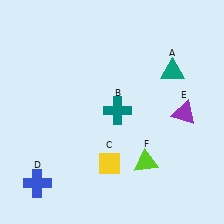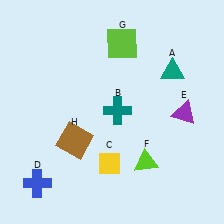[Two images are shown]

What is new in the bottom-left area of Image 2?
A brown square (H) was added in the bottom-left area of Image 2.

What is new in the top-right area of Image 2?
A lime square (G) was added in the top-right area of Image 2.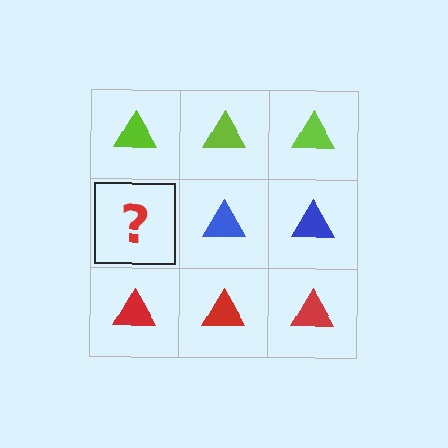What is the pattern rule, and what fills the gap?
The rule is that each row has a consistent color. The gap should be filled with a blue triangle.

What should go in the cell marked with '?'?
The missing cell should contain a blue triangle.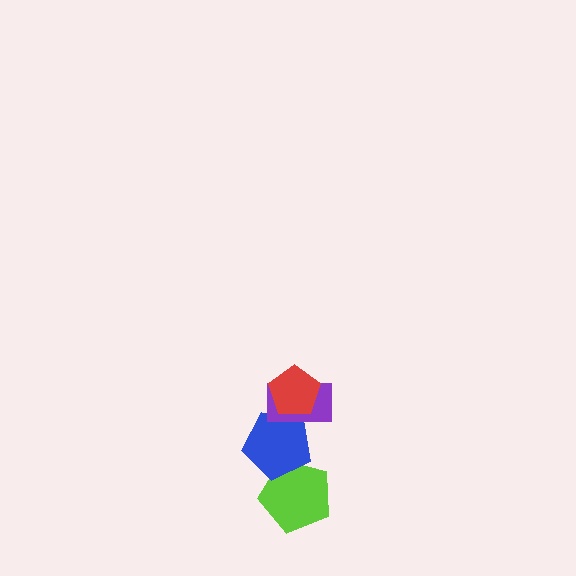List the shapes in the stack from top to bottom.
From top to bottom: the red pentagon, the purple rectangle, the blue pentagon, the lime pentagon.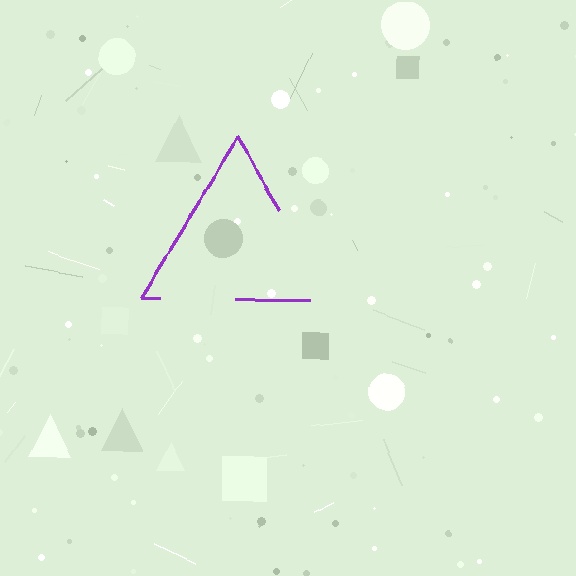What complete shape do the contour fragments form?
The contour fragments form a triangle.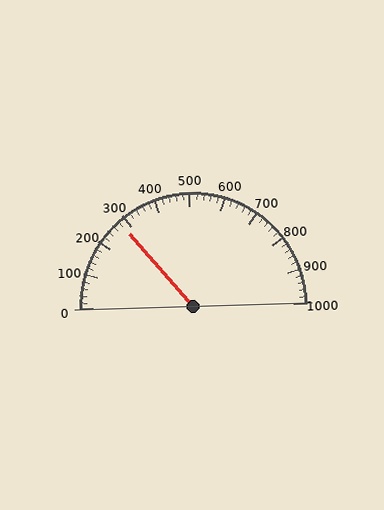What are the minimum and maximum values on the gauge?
The gauge ranges from 0 to 1000.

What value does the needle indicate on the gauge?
The needle indicates approximately 280.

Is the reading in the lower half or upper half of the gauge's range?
The reading is in the lower half of the range (0 to 1000).